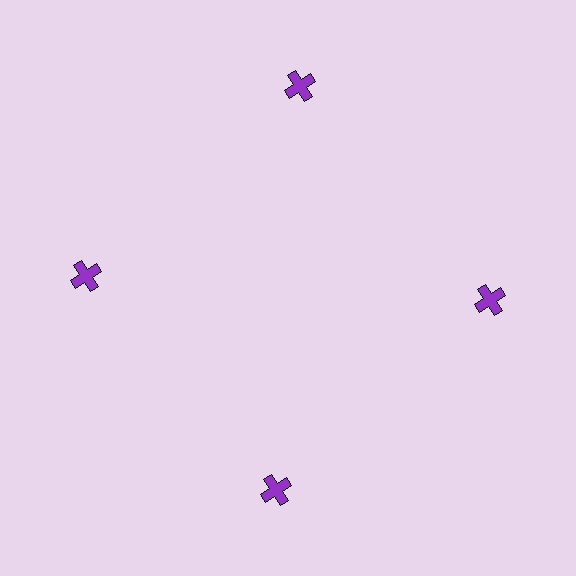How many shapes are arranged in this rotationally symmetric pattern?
There are 4 shapes, arranged in 4 groups of 1.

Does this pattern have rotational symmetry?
Yes, this pattern has 4-fold rotational symmetry. It looks the same after rotating 90 degrees around the center.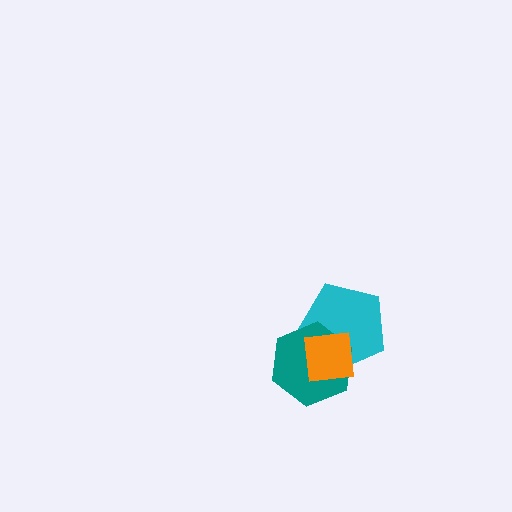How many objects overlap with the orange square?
2 objects overlap with the orange square.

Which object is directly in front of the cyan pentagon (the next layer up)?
The teal hexagon is directly in front of the cyan pentagon.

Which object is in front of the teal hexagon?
The orange square is in front of the teal hexagon.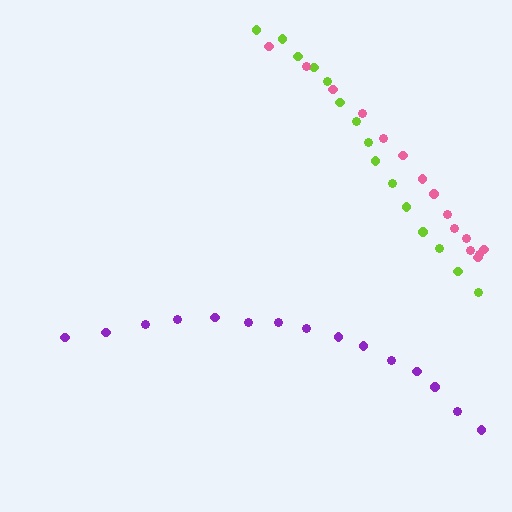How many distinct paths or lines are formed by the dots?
There are 3 distinct paths.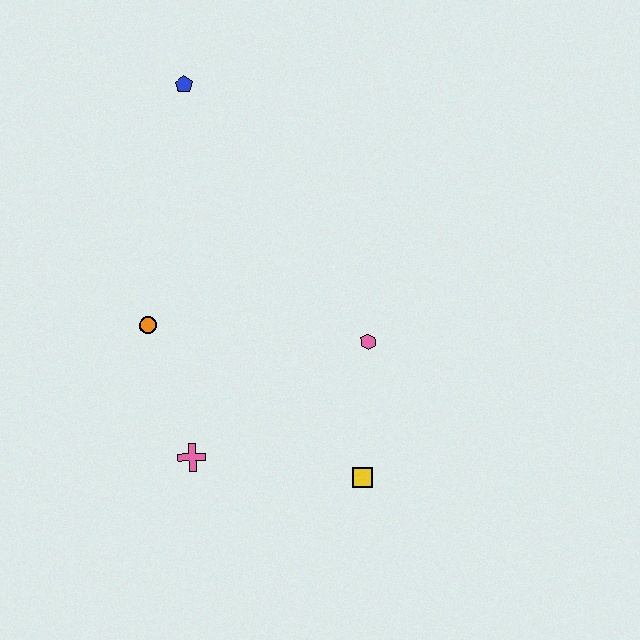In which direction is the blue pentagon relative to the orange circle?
The blue pentagon is above the orange circle.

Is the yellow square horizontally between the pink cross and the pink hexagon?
Yes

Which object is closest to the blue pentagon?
The orange circle is closest to the blue pentagon.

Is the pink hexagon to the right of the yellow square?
Yes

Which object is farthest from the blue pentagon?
The yellow square is farthest from the blue pentagon.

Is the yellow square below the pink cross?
Yes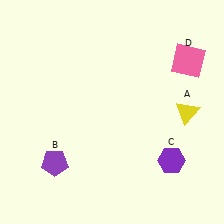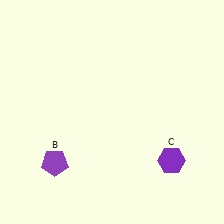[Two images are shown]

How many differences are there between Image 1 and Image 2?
There are 2 differences between the two images.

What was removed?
The yellow triangle (A), the pink square (D) were removed in Image 2.